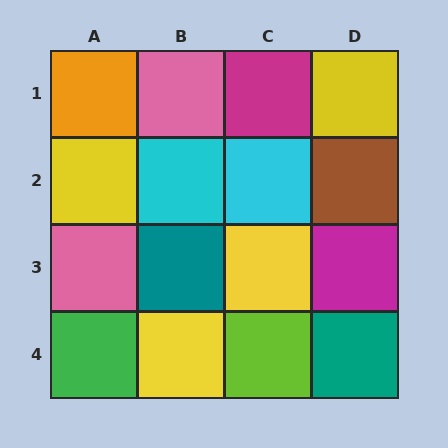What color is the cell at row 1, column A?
Orange.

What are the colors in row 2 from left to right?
Yellow, cyan, cyan, brown.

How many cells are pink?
2 cells are pink.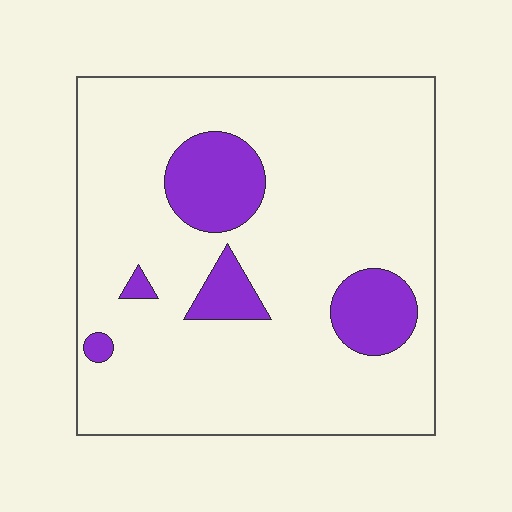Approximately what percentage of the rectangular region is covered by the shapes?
Approximately 15%.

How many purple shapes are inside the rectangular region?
5.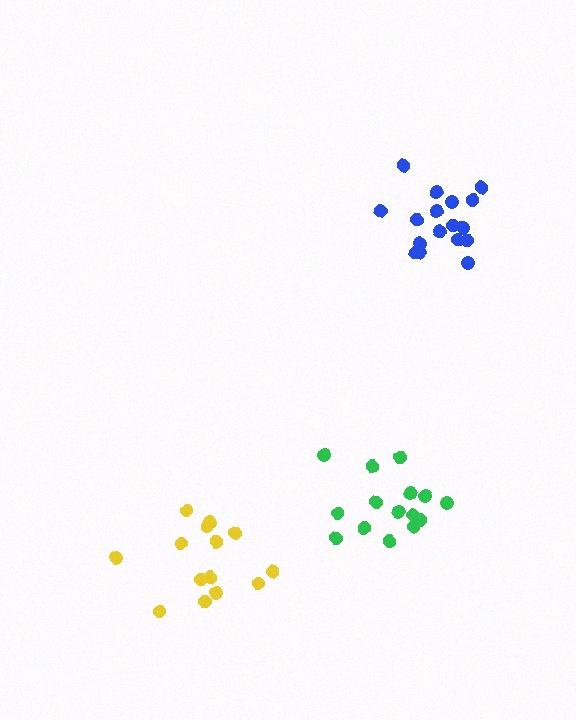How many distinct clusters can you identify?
There are 3 distinct clusters.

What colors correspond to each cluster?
The clusters are colored: blue, green, yellow.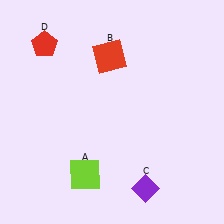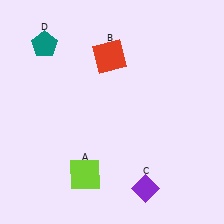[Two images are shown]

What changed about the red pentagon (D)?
In Image 1, D is red. In Image 2, it changed to teal.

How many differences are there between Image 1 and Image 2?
There is 1 difference between the two images.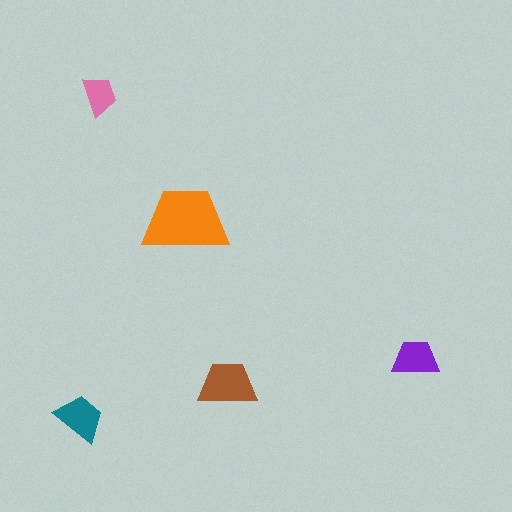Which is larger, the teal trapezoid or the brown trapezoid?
The brown one.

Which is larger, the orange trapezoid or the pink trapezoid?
The orange one.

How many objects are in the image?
There are 5 objects in the image.